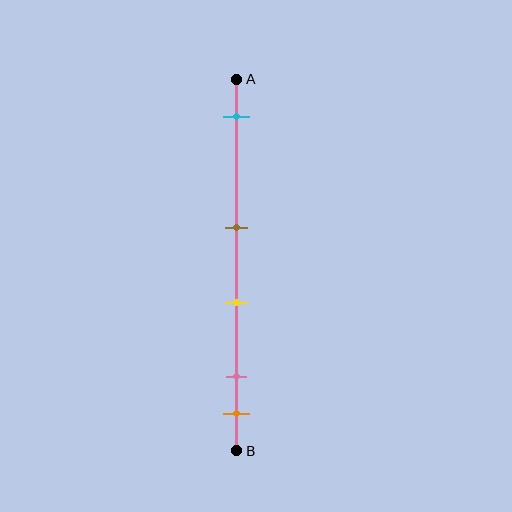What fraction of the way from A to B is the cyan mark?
The cyan mark is approximately 10% (0.1) of the way from A to B.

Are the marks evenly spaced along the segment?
No, the marks are not evenly spaced.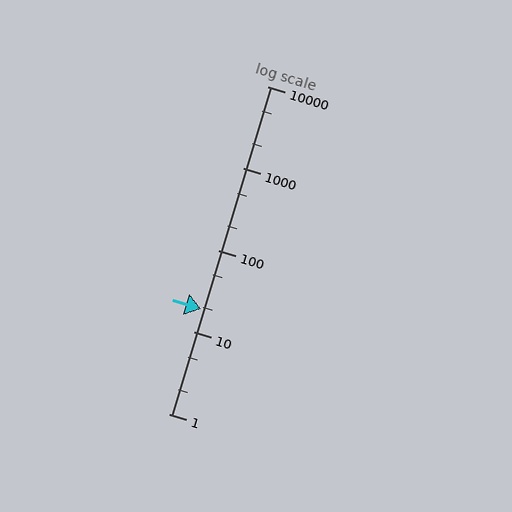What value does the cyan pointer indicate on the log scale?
The pointer indicates approximately 19.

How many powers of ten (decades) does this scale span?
The scale spans 4 decades, from 1 to 10000.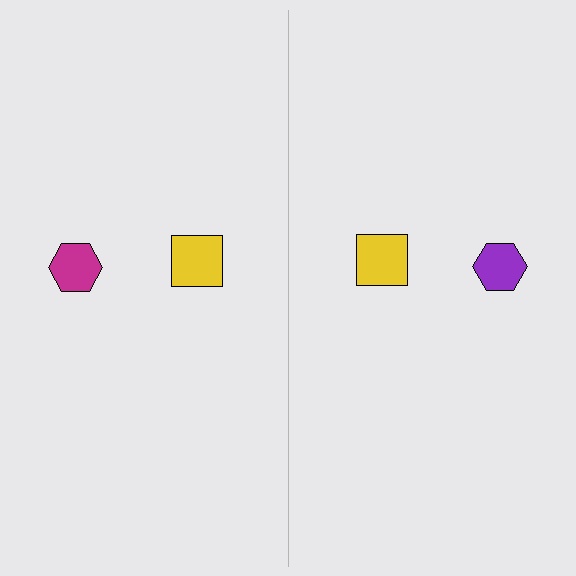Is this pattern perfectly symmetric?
No, the pattern is not perfectly symmetric. The purple hexagon on the right side breaks the symmetry — its mirror counterpart is magenta.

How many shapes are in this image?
There are 4 shapes in this image.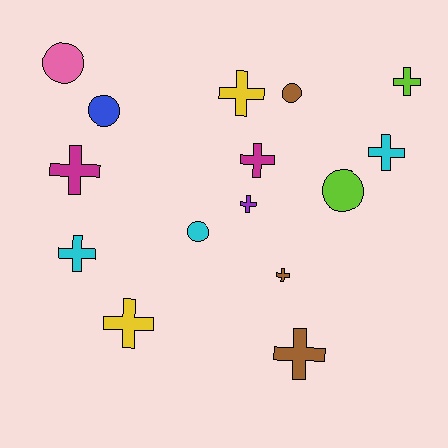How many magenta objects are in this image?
There are 2 magenta objects.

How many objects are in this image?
There are 15 objects.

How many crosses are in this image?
There are 10 crosses.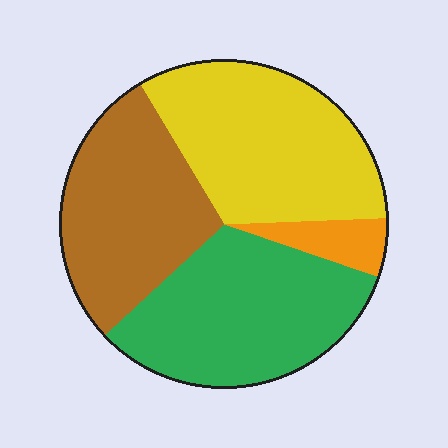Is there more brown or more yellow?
Yellow.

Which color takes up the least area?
Orange, at roughly 5%.